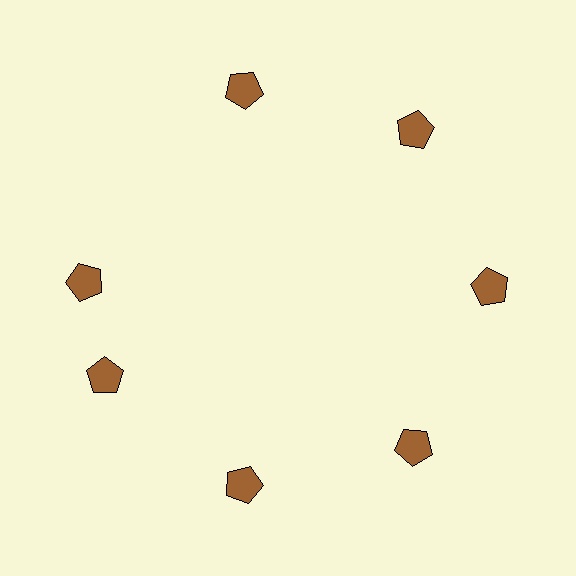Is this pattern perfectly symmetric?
No. The 7 brown pentagons are arranged in a ring, but one element near the 10 o'clock position is rotated out of alignment along the ring, breaking the 7-fold rotational symmetry.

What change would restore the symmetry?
The symmetry would be restored by rotating it back into even spacing with its neighbors so that all 7 pentagons sit at equal angles and equal distance from the center.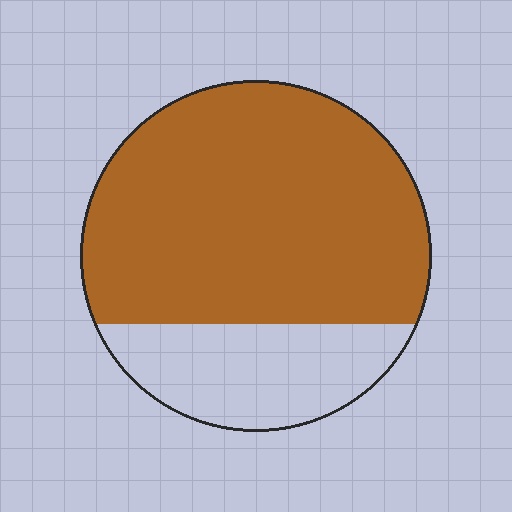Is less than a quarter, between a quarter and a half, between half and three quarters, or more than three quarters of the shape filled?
Between half and three quarters.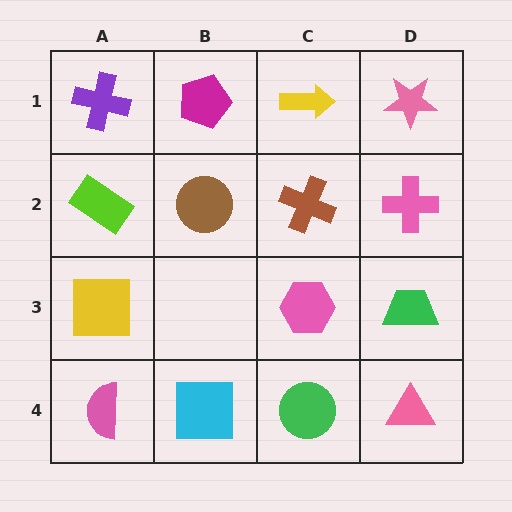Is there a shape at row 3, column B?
No, that cell is empty.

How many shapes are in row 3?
3 shapes.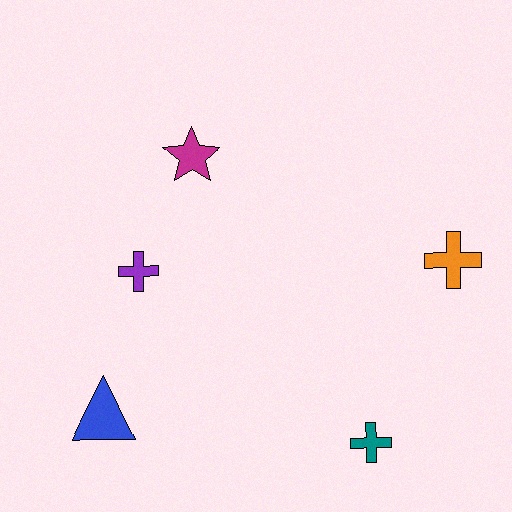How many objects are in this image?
There are 5 objects.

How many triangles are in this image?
There is 1 triangle.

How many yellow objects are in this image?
There are no yellow objects.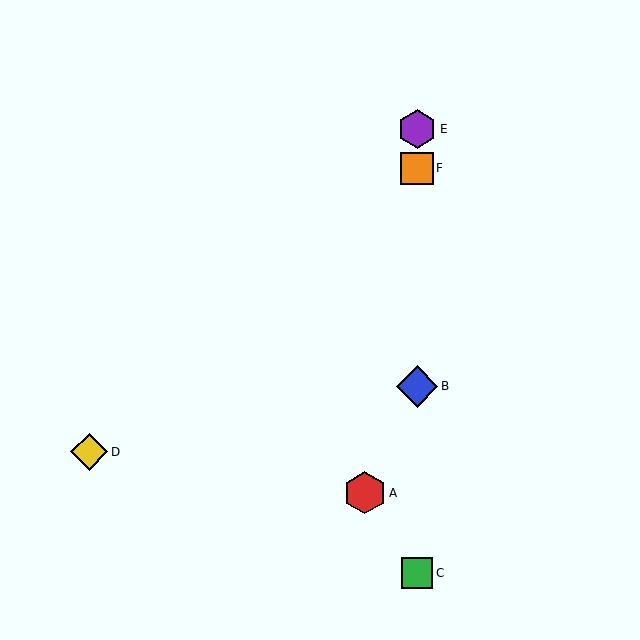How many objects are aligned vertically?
4 objects (B, C, E, F) are aligned vertically.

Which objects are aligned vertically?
Objects B, C, E, F are aligned vertically.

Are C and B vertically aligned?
Yes, both are at x≈417.